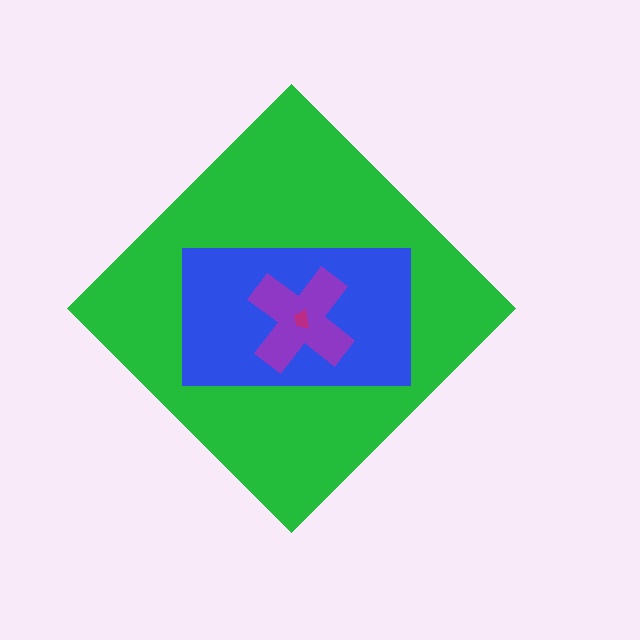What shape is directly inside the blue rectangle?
The purple cross.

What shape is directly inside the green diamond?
The blue rectangle.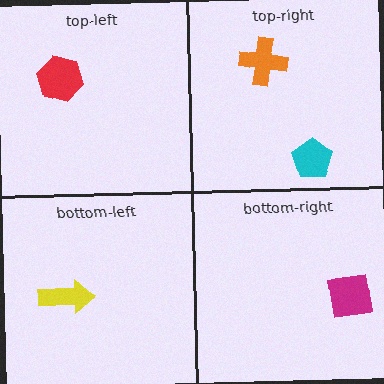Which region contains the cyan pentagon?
The top-right region.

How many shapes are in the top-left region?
1.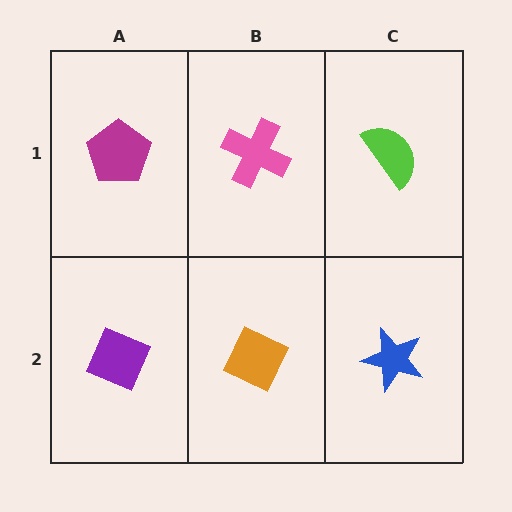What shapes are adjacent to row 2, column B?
A pink cross (row 1, column B), a purple diamond (row 2, column A), a blue star (row 2, column C).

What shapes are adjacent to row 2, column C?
A lime semicircle (row 1, column C), an orange diamond (row 2, column B).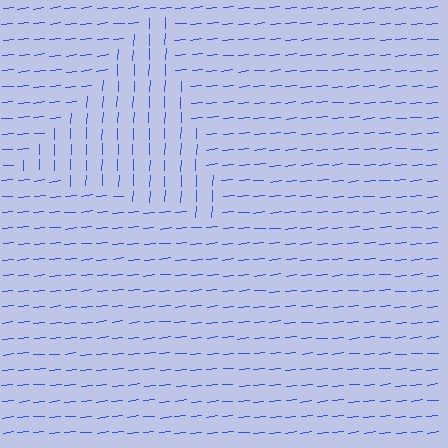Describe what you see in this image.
The image is filled with small blue line segments. A triangle region in the image has lines oriented differently from the surrounding lines, creating a visible texture boundary.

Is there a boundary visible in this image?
Yes, there is a texture boundary formed by a change in line orientation.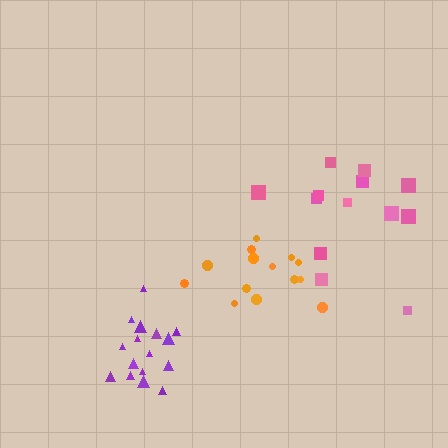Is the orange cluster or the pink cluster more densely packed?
Orange.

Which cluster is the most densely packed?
Purple.